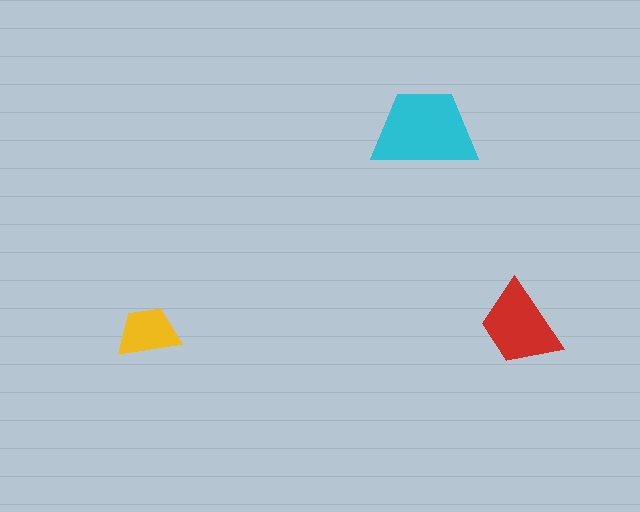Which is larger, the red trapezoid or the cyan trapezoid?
The cyan one.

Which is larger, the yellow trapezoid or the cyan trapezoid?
The cyan one.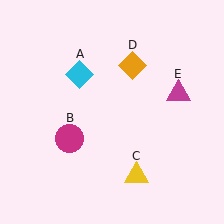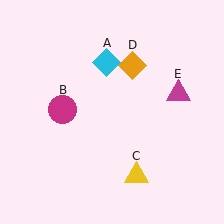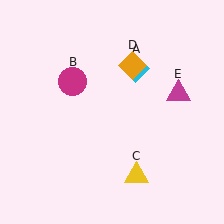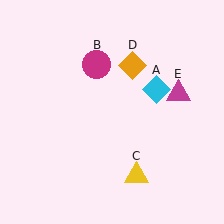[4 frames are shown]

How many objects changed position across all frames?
2 objects changed position: cyan diamond (object A), magenta circle (object B).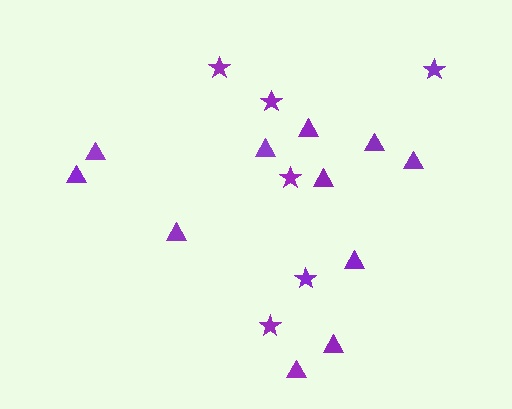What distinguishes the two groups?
There are 2 groups: one group of triangles (11) and one group of stars (6).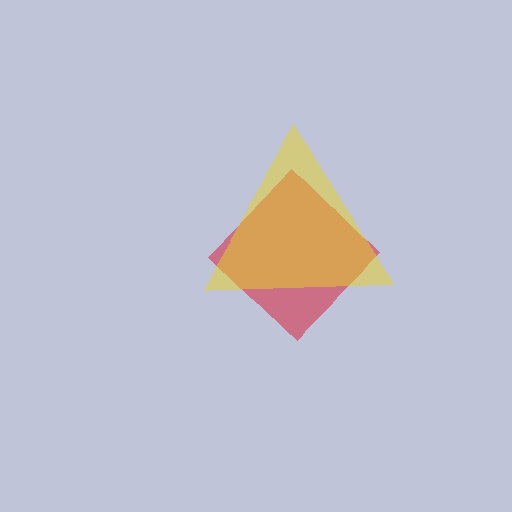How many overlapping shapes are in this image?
There are 2 overlapping shapes in the image.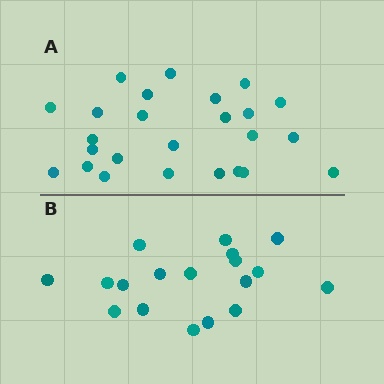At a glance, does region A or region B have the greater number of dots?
Region A (the top region) has more dots.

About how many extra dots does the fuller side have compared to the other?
Region A has roughly 8 or so more dots than region B.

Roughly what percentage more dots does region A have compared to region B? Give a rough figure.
About 40% more.